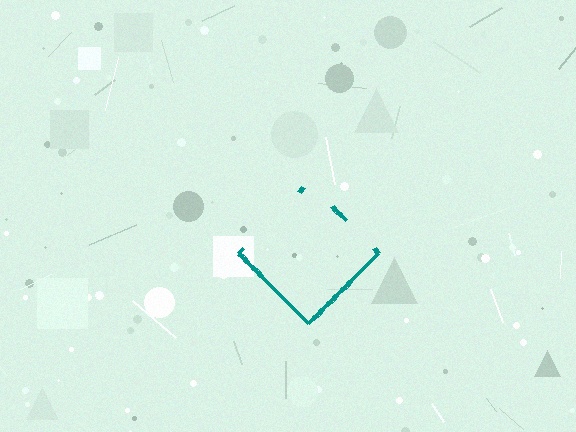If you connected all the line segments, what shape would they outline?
They would outline a diamond.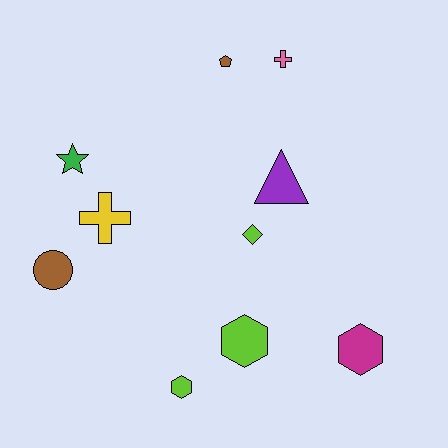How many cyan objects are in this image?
There are no cyan objects.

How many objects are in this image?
There are 10 objects.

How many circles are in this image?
There is 1 circle.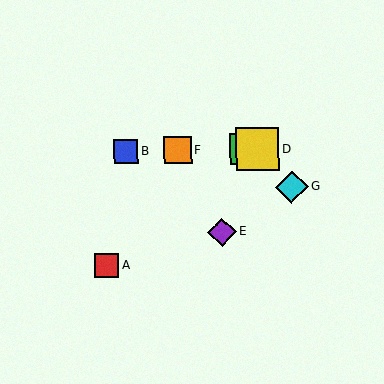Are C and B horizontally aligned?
Yes, both are at y≈149.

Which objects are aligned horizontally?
Objects B, C, D, F are aligned horizontally.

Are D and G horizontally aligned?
No, D is at y≈149 and G is at y≈187.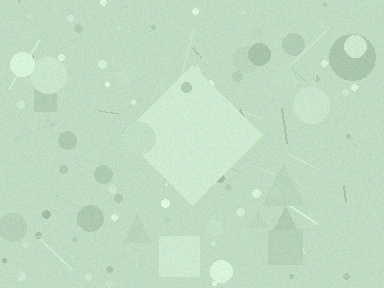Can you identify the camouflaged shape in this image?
The camouflaged shape is a diamond.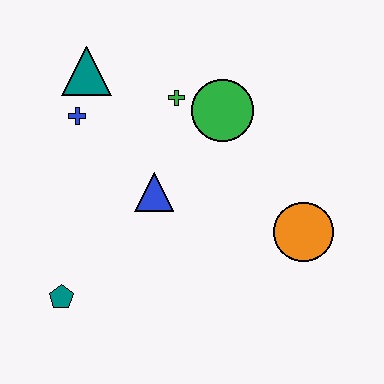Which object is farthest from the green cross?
The teal pentagon is farthest from the green cross.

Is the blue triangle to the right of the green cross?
No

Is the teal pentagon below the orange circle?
Yes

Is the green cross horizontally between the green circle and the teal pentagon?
Yes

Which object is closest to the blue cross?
The teal triangle is closest to the blue cross.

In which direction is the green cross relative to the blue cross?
The green cross is to the right of the blue cross.